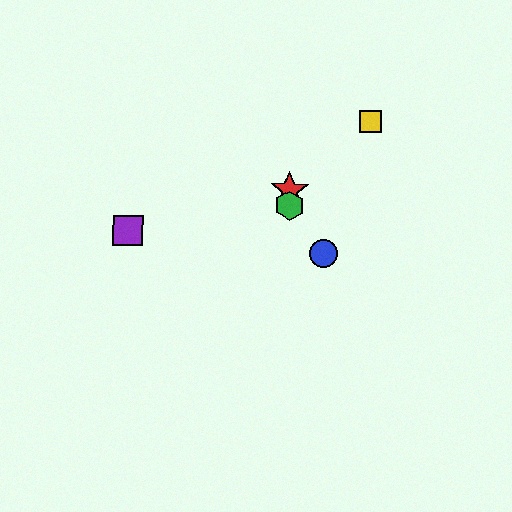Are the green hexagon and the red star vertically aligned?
Yes, both are at x≈290.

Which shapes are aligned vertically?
The red star, the green hexagon are aligned vertically.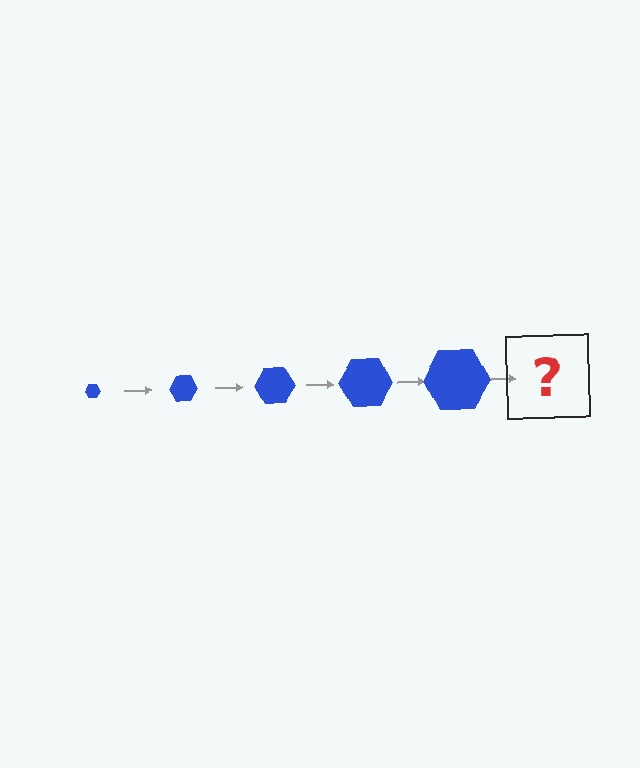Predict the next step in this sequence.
The next step is a blue hexagon, larger than the previous one.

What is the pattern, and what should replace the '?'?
The pattern is that the hexagon gets progressively larger each step. The '?' should be a blue hexagon, larger than the previous one.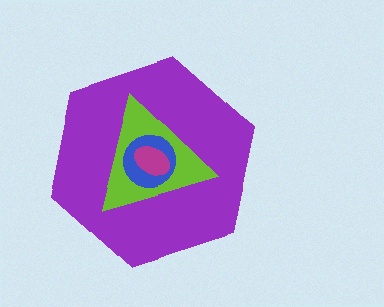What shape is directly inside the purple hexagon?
The lime triangle.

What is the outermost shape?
The purple hexagon.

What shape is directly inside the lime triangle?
The blue circle.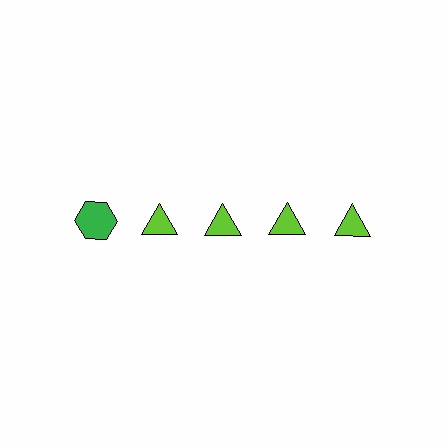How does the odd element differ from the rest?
It differs in both color (green instead of lime) and shape (hexagon instead of triangle).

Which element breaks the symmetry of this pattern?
The green hexagon in the top row, leftmost column breaks the symmetry. All other shapes are lime triangles.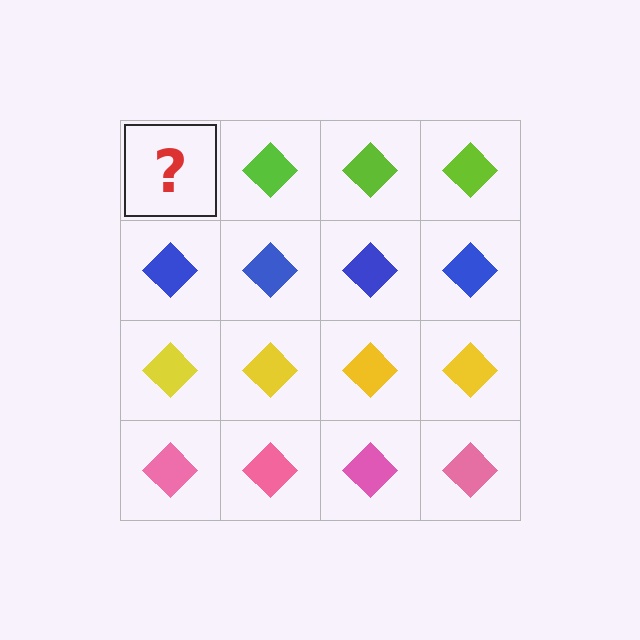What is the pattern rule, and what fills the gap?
The rule is that each row has a consistent color. The gap should be filled with a lime diamond.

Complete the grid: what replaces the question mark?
The question mark should be replaced with a lime diamond.